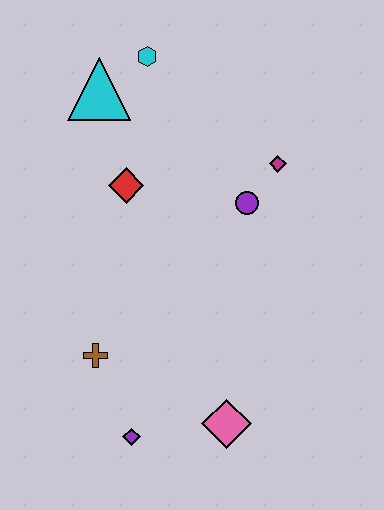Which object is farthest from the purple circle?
The purple diamond is farthest from the purple circle.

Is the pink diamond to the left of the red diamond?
No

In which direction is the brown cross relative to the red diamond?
The brown cross is below the red diamond.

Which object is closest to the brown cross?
The purple diamond is closest to the brown cross.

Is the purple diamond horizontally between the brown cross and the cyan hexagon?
Yes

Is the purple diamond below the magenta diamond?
Yes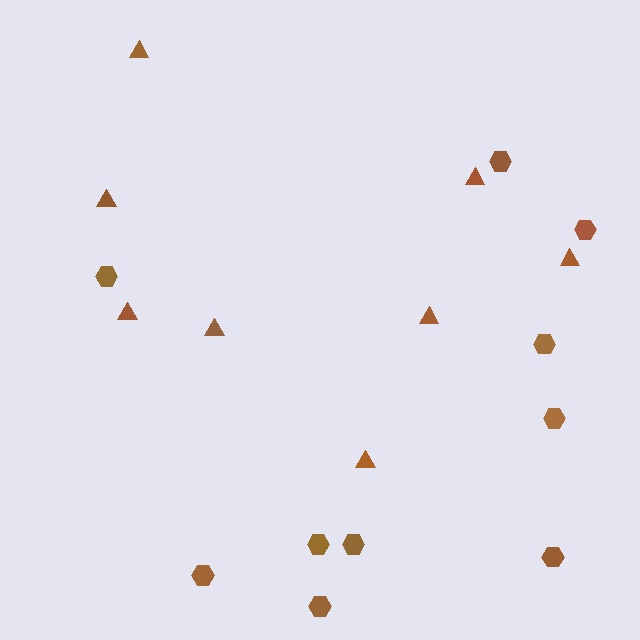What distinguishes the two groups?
There are 2 groups: one group of triangles (8) and one group of hexagons (10).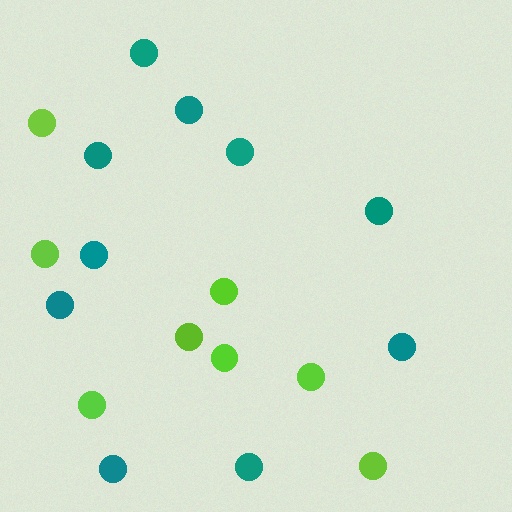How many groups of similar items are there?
There are 2 groups: one group of lime circles (8) and one group of teal circles (10).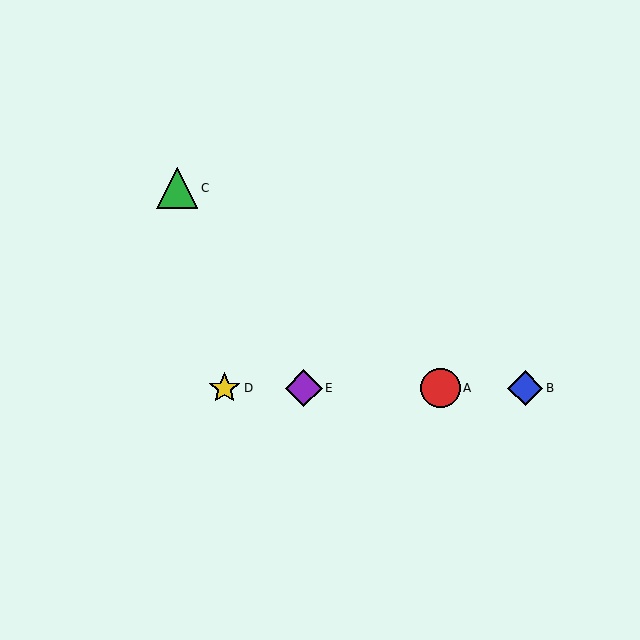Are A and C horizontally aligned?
No, A is at y≈388 and C is at y≈188.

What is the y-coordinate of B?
Object B is at y≈388.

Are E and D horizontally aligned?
Yes, both are at y≈388.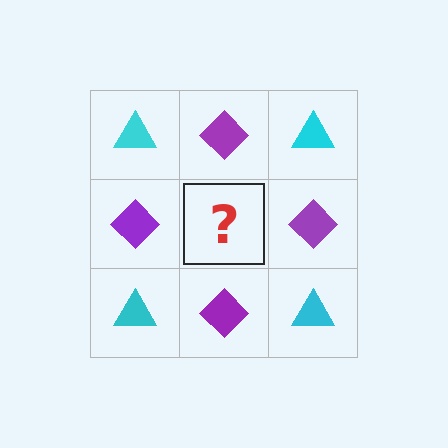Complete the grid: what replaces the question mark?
The question mark should be replaced with a cyan triangle.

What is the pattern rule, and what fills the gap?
The rule is that it alternates cyan triangle and purple diamond in a checkerboard pattern. The gap should be filled with a cyan triangle.